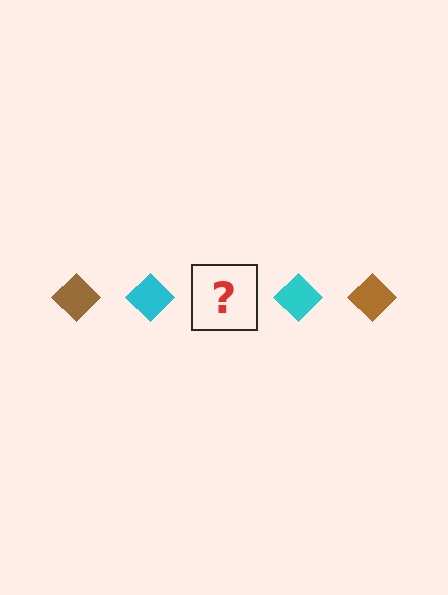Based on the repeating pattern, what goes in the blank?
The blank should be a brown diamond.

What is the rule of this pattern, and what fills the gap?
The rule is that the pattern cycles through brown, cyan diamonds. The gap should be filled with a brown diamond.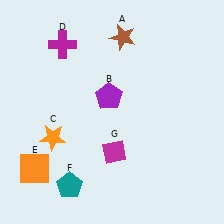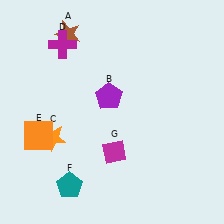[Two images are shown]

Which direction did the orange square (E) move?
The orange square (E) moved up.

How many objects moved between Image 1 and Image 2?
2 objects moved between the two images.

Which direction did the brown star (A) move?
The brown star (A) moved left.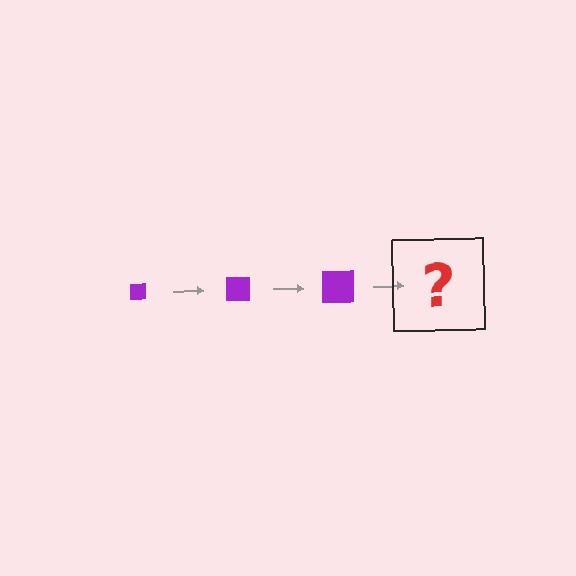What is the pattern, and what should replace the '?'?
The pattern is that the square gets progressively larger each step. The '?' should be a purple square, larger than the previous one.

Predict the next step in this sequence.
The next step is a purple square, larger than the previous one.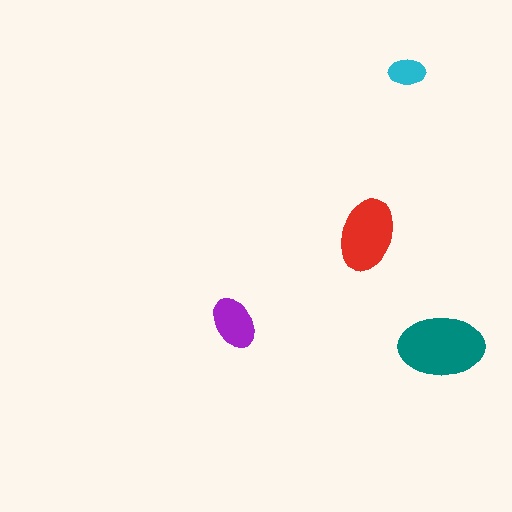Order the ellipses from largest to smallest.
the teal one, the red one, the purple one, the cyan one.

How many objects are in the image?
There are 4 objects in the image.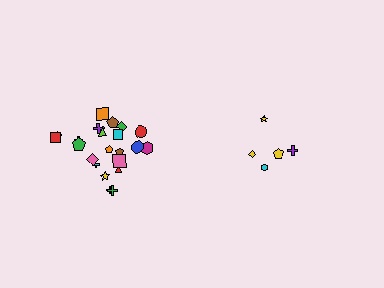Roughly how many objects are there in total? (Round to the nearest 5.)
Roughly 25 objects in total.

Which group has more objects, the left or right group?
The left group.